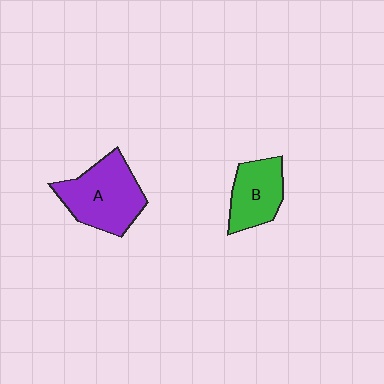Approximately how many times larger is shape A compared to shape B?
Approximately 1.5 times.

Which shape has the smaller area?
Shape B (green).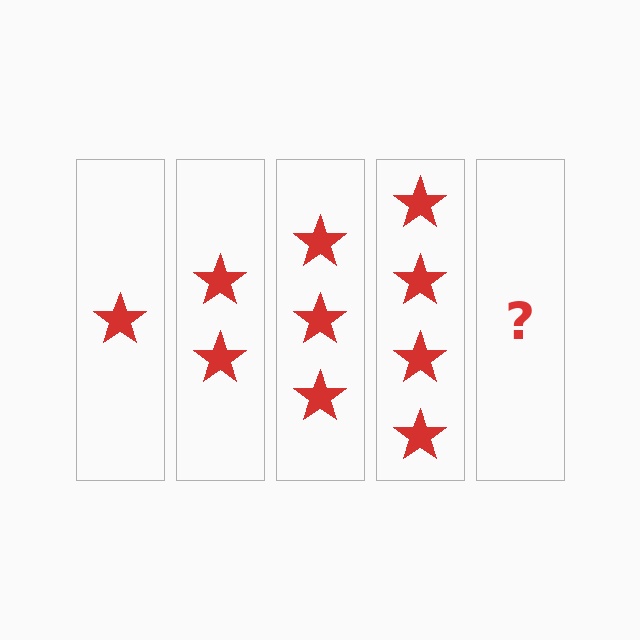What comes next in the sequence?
The next element should be 5 stars.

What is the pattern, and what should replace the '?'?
The pattern is that each step adds one more star. The '?' should be 5 stars.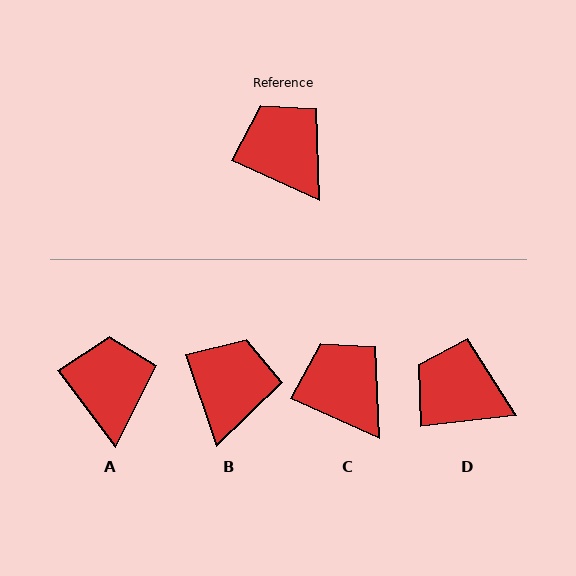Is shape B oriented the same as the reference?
No, it is off by about 48 degrees.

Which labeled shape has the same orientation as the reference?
C.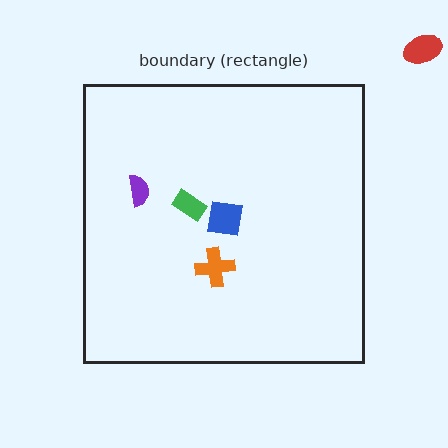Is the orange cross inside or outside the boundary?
Inside.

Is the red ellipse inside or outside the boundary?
Outside.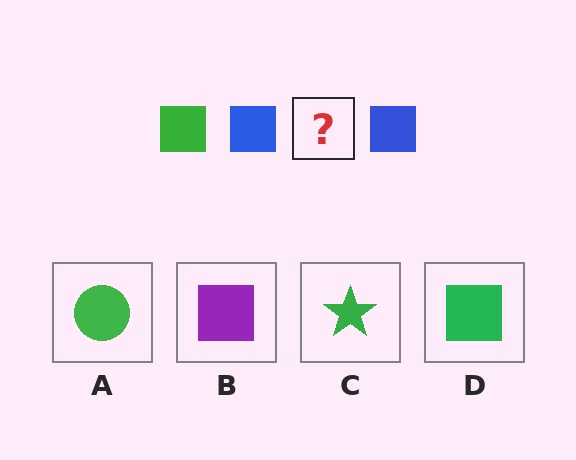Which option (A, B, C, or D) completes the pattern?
D.